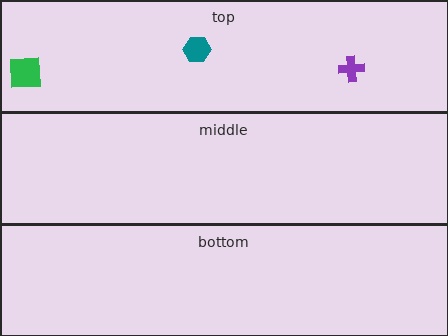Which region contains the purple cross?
The top region.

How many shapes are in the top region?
3.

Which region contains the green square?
The top region.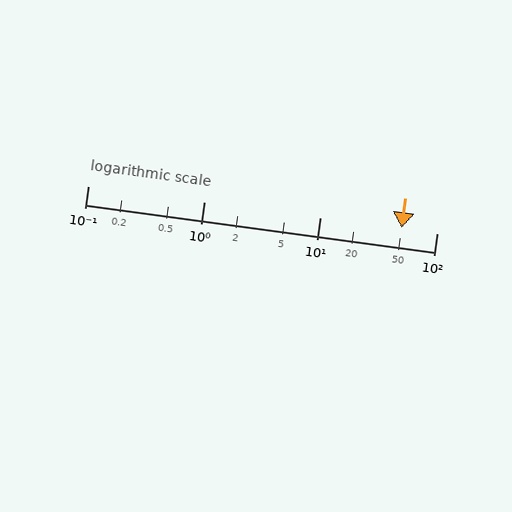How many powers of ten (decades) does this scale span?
The scale spans 3 decades, from 0.1 to 100.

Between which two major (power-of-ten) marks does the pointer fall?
The pointer is between 10 and 100.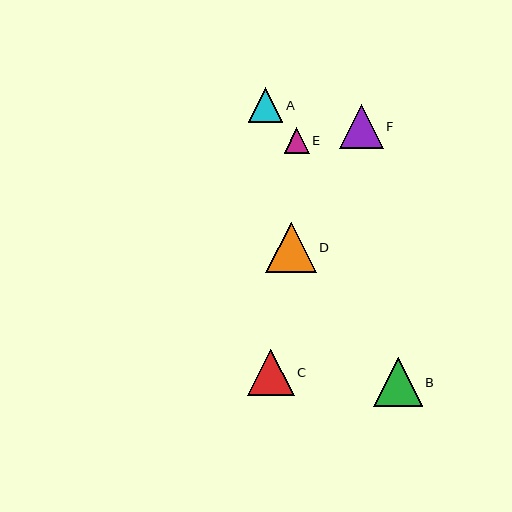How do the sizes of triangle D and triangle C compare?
Triangle D and triangle C are approximately the same size.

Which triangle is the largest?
Triangle D is the largest with a size of approximately 51 pixels.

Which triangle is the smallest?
Triangle E is the smallest with a size of approximately 25 pixels.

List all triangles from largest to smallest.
From largest to smallest: D, B, C, F, A, E.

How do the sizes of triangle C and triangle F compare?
Triangle C and triangle F are approximately the same size.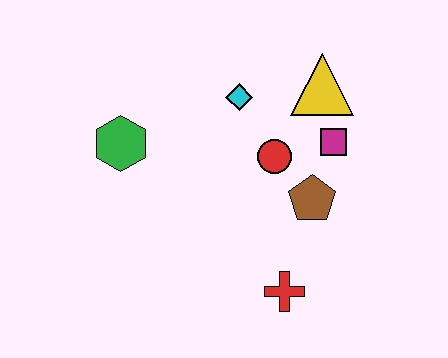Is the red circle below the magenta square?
Yes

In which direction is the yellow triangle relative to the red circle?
The yellow triangle is above the red circle.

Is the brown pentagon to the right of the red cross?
Yes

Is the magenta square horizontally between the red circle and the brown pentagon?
No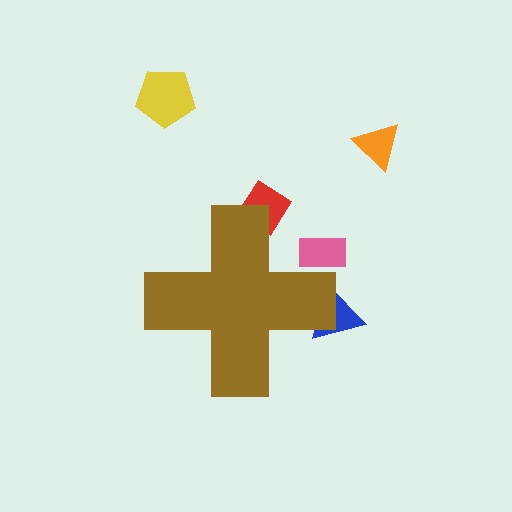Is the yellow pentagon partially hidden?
No, the yellow pentagon is fully visible.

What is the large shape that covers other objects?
A brown cross.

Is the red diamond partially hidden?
Yes, the red diamond is partially hidden behind the brown cross.